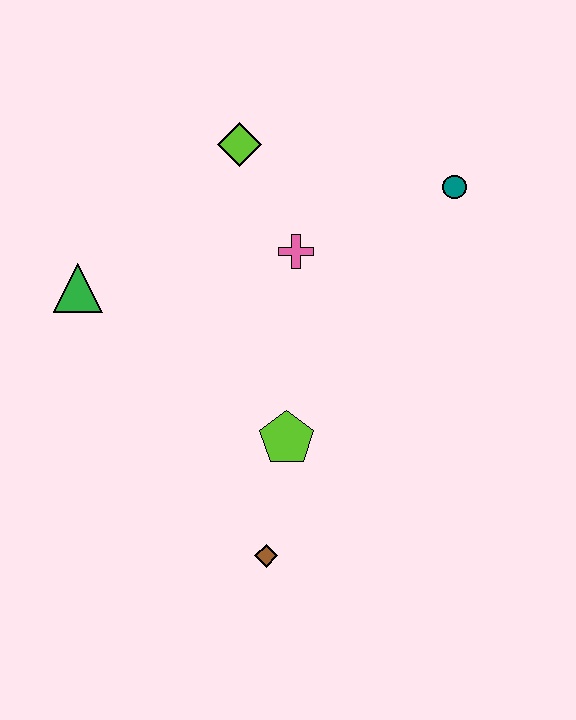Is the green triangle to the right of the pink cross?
No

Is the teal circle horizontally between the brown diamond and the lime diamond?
No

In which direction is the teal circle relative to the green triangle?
The teal circle is to the right of the green triangle.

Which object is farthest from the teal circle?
The brown diamond is farthest from the teal circle.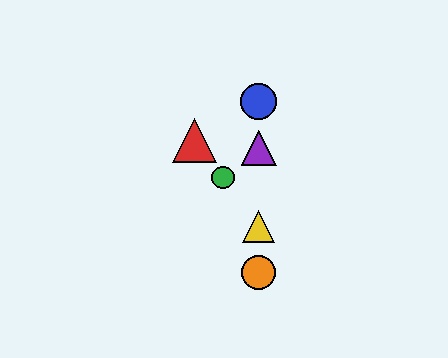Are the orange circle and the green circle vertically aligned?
No, the orange circle is at x≈259 and the green circle is at x≈223.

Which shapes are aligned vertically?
The blue circle, the yellow triangle, the purple triangle, the orange circle are aligned vertically.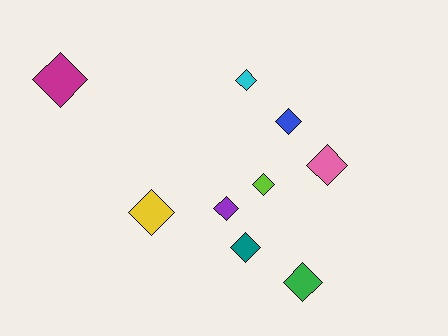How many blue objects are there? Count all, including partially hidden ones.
There is 1 blue object.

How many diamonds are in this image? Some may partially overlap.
There are 9 diamonds.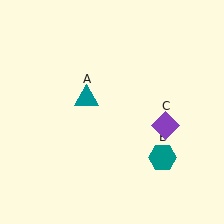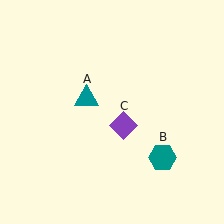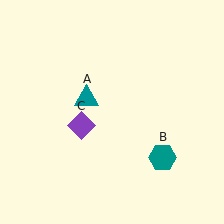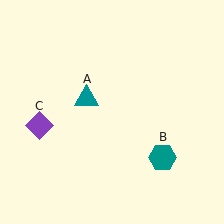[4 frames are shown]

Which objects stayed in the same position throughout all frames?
Teal triangle (object A) and teal hexagon (object B) remained stationary.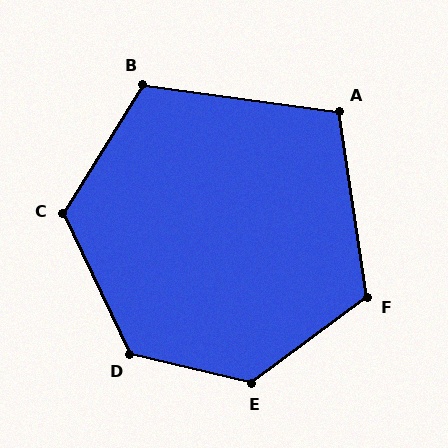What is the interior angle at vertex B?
Approximately 114 degrees (obtuse).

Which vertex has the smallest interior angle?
A, at approximately 106 degrees.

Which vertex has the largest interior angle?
E, at approximately 131 degrees.